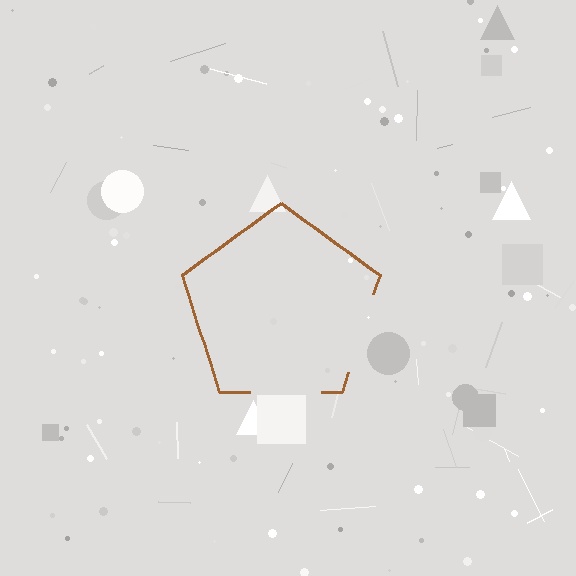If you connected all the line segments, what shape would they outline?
They would outline a pentagon.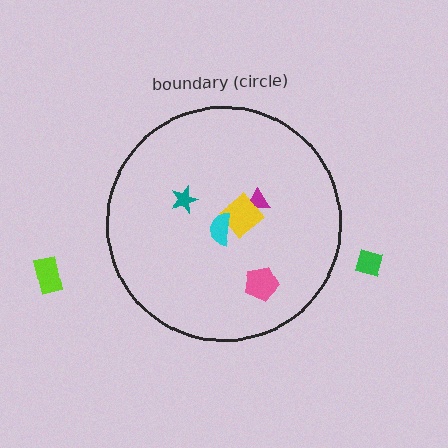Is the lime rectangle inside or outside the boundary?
Outside.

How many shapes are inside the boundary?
5 inside, 2 outside.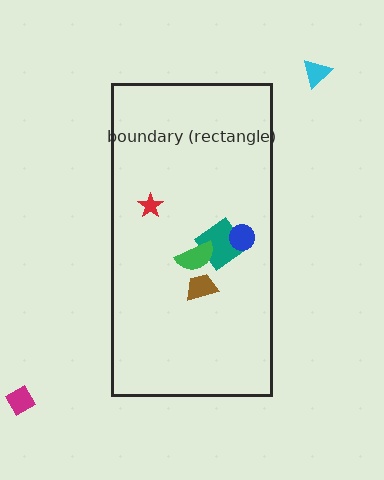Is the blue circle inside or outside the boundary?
Inside.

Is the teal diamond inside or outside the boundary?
Inside.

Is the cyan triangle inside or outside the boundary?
Outside.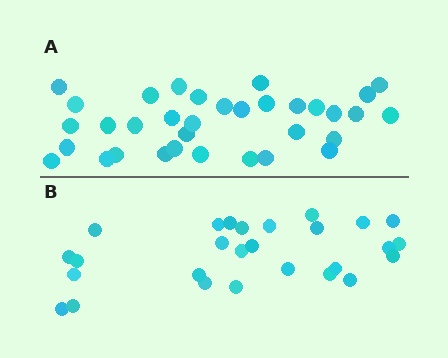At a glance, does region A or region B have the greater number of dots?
Region A (the top region) has more dots.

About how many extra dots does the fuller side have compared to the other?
Region A has roughly 8 or so more dots than region B.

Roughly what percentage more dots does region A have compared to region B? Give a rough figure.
About 25% more.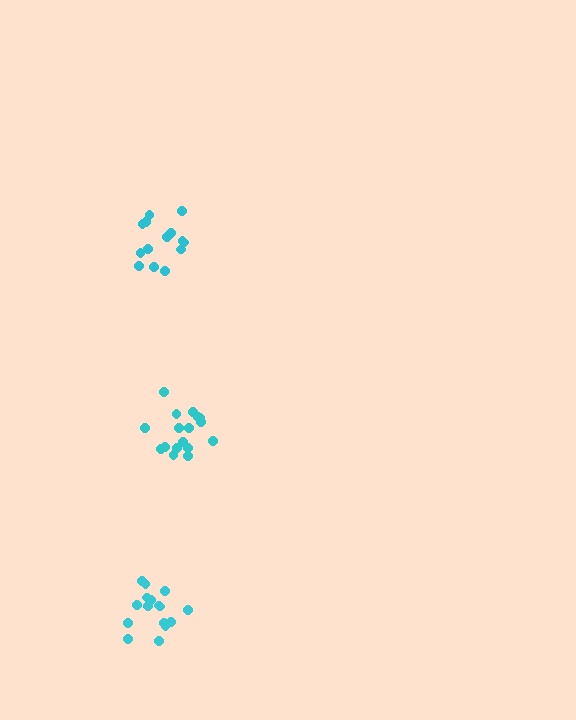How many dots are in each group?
Group 1: 14 dots, Group 2: 17 dots, Group 3: 16 dots (47 total).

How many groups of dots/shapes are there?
There are 3 groups.